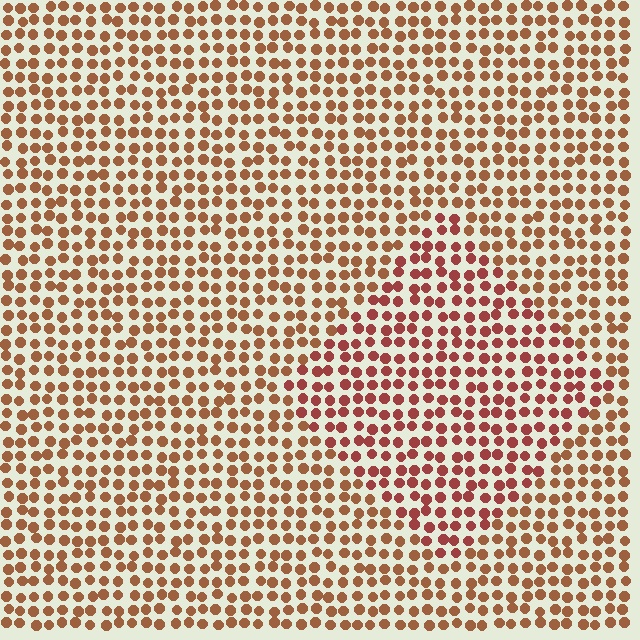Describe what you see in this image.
The image is filled with small brown elements in a uniform arrangement. A diamond-shaped region is visible where the elements are tinted to a slightly different hue, forming a subtle color boundary.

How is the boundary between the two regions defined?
The boundary is defined purely by a slight shift in hue (about 22 degrees). Spacing, size, and orientation are identical on both sides.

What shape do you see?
I see a diamond.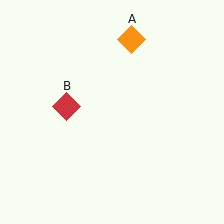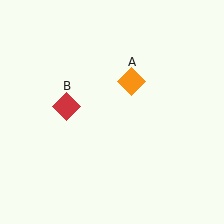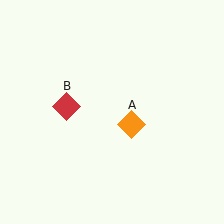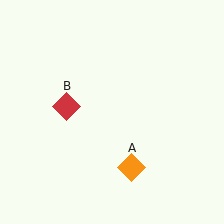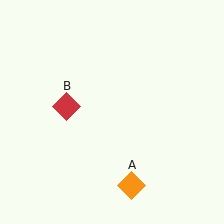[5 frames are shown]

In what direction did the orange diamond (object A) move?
The orange diamond (object A) moved down.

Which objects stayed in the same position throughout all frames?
Red diamond (object B) remained stationary.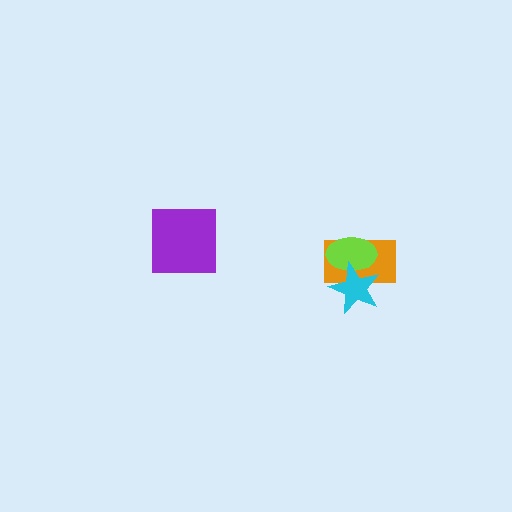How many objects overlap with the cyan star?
2 objects overlap with the cyan star.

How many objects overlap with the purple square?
0 objects overlap with the purple square.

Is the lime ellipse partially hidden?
Yes, it is partially covered by another shape.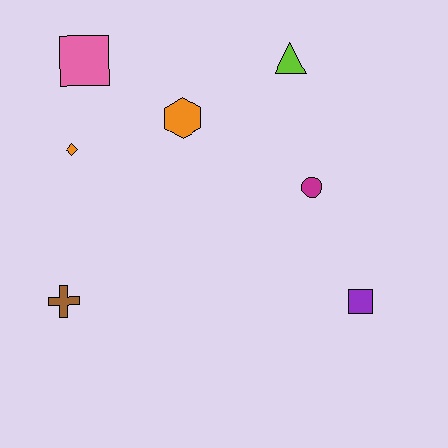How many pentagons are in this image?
There are no pentagons.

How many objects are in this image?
There are 7 objects.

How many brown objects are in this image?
There is 1 brown object.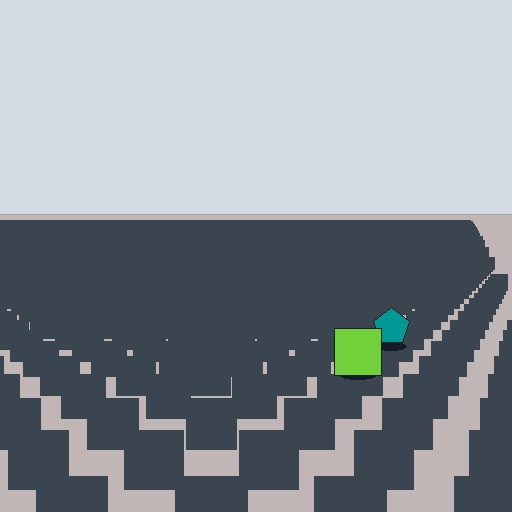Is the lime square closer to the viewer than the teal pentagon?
Yes. The lime square is closer — you can tell from the texture gradient: the ground texture is coarser near it.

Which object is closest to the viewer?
The lime square is closest. The texture marks near it are larger and more spread out.